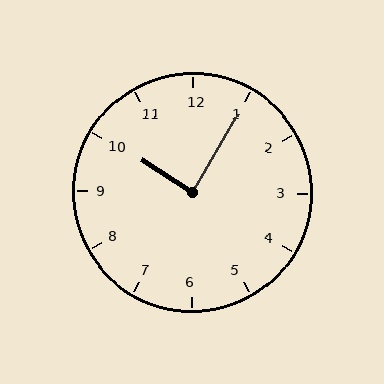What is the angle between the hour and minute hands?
Approximately 88 degrees.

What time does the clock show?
10:05.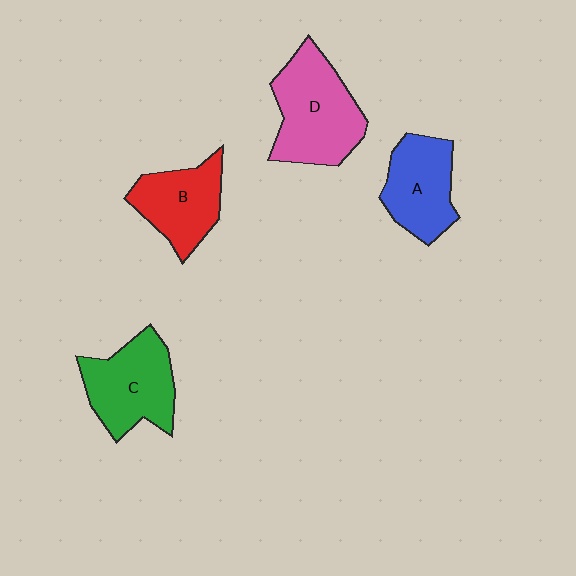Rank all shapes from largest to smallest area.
From largest to smallest: D (pink), C (green), A (blue), B (red).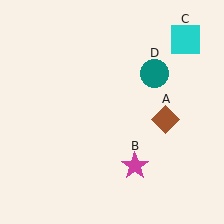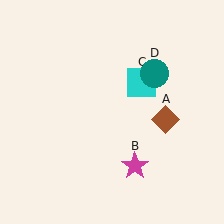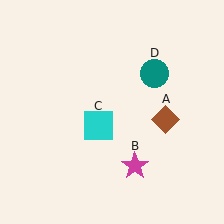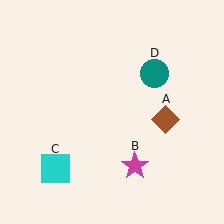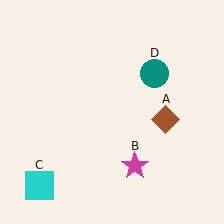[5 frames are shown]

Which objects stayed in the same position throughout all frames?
Brown diamond (object A) and magenta star (object B) and teal circle (object D) remained stationary.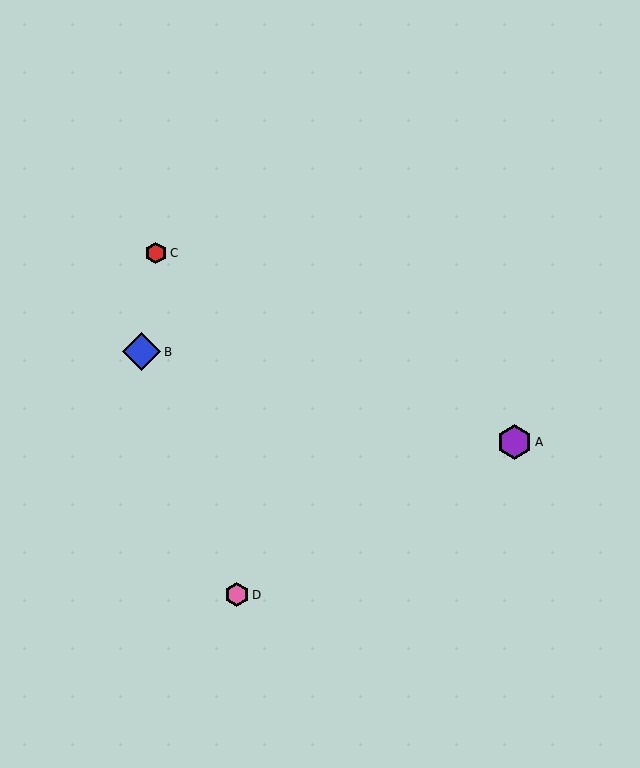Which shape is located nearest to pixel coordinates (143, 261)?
The red hexagon (labeled C) at (156, 253) is nearest to that location.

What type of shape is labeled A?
Shape A is a purple hexagon.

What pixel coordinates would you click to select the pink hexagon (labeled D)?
Click at (237, 595) to select the pink hexagon D.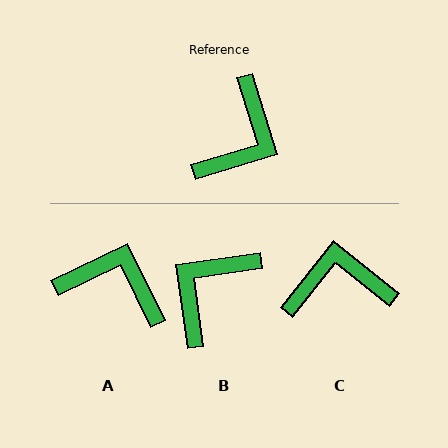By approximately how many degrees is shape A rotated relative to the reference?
Approximately 99 degrees counter-clockwise.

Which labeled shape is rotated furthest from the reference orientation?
B, about 171 degrees away.